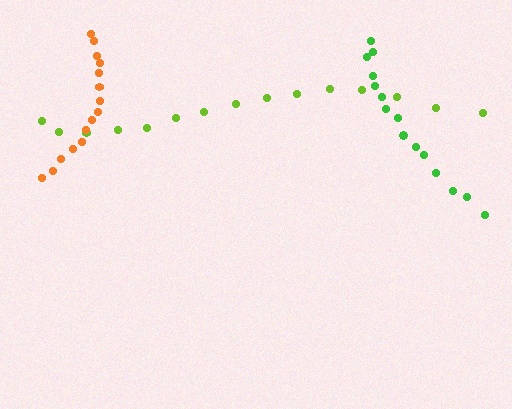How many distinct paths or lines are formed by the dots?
There are 3 distinct paths.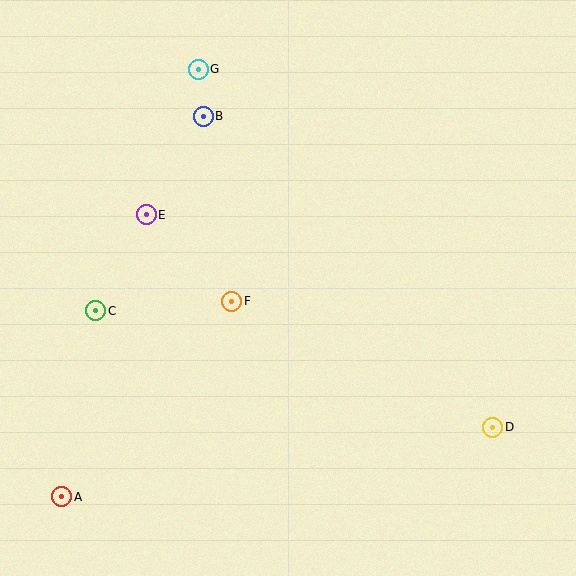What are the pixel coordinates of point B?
Point B is at (203, 116).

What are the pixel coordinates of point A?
Point A is at (62, 497).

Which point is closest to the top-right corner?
Point G is closest to the top-right corner.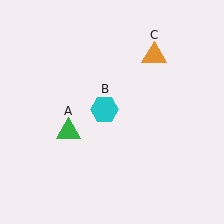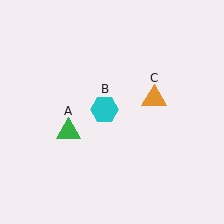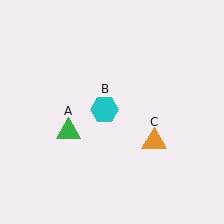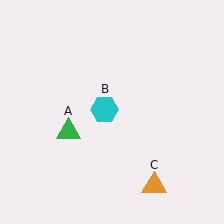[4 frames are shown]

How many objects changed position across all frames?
1 object changed position: orange triangle (object C).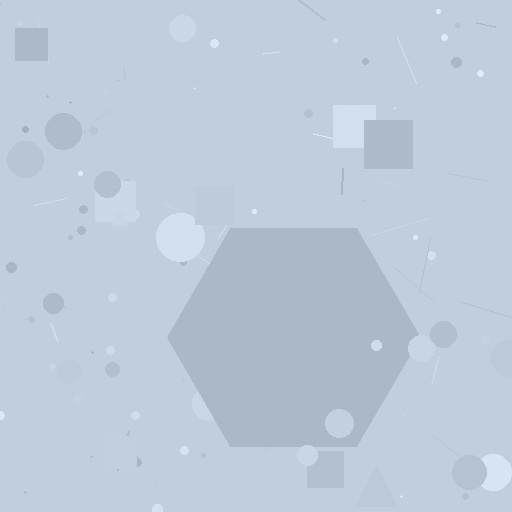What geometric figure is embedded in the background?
A hexagon is embedded in the background.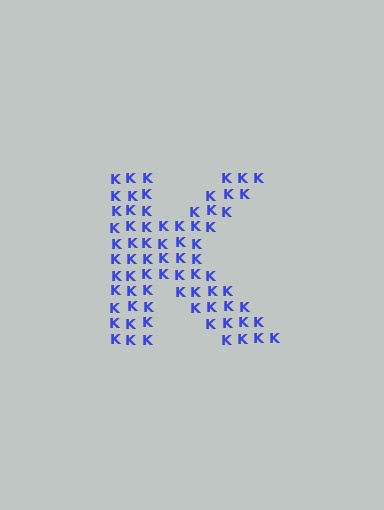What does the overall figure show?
The overall figure shows the letter K.